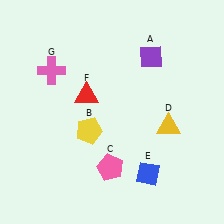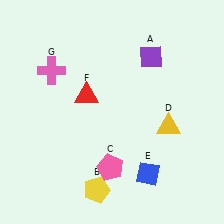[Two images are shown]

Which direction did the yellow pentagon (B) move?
The yellow pentagon (B) moved down.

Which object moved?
The yellow pentagon (B) moved down.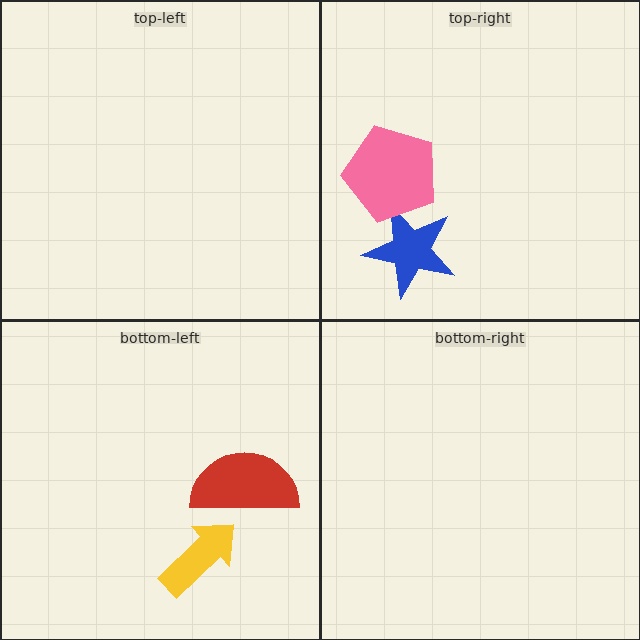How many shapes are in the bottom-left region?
2.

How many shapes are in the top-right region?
2.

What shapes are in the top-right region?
The blue star, the pink pentagon.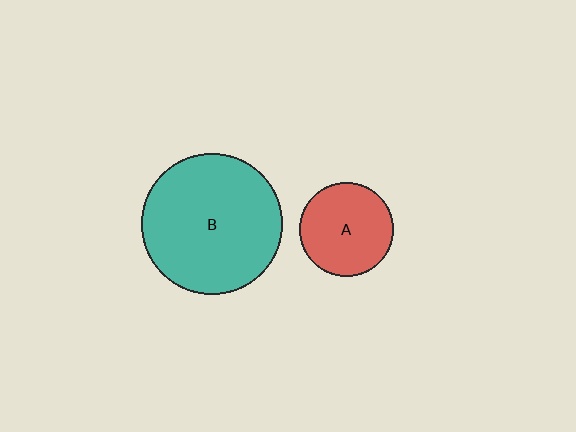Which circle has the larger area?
Circle B (teal).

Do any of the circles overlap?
No, none of the circles overlap.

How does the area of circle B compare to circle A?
Approximately 2.2 times.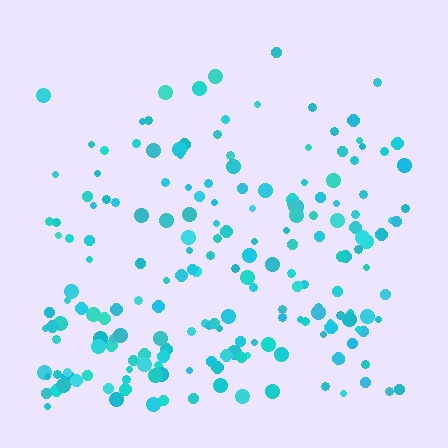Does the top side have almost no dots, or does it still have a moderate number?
Still a moderate number, just noticeably fewer than the bottom.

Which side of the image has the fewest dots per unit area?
The top.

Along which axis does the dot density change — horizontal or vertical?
Vertical.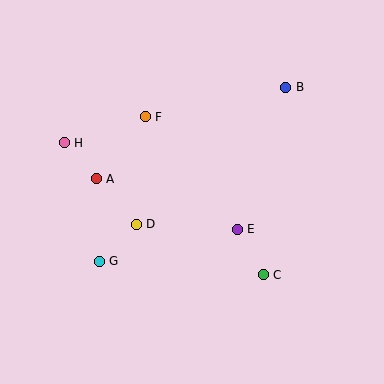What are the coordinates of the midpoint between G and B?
The midpoint between G and B is at (192, 174).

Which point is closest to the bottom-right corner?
Point C is closest to the bottom-right corner.